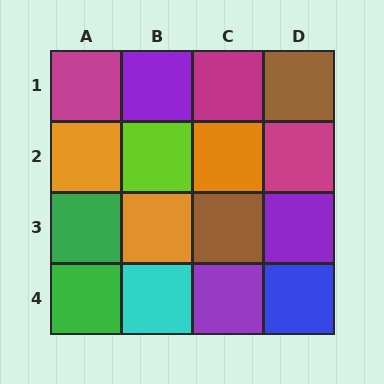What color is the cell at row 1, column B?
Purple.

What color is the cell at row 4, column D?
Blue.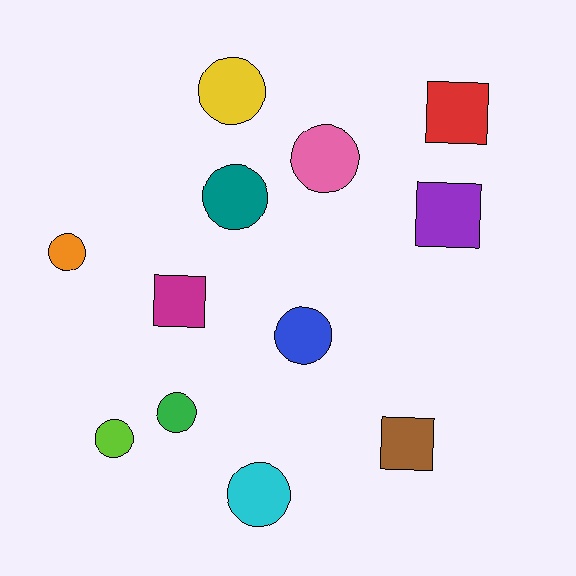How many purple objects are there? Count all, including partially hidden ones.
There is 1 purple object.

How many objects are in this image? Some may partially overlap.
There are 12 objects.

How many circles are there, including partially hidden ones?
There are 8 circles.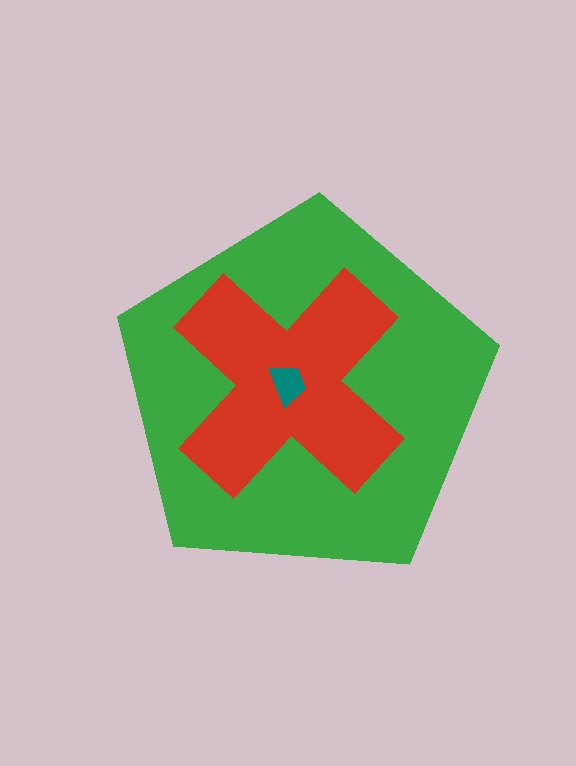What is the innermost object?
The teal trapezoid.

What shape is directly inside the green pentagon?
The red cross.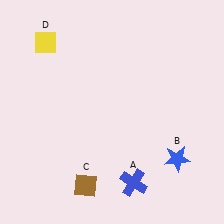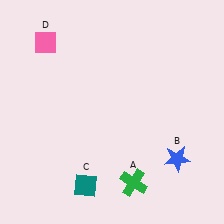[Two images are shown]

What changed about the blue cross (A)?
In Image 1, A is blue. In Image 2, it changed to green.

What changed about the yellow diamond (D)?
In Image 1, D is yellow. In Image 2, it changed to pink.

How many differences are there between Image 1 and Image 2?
There are 3 differences between the two images.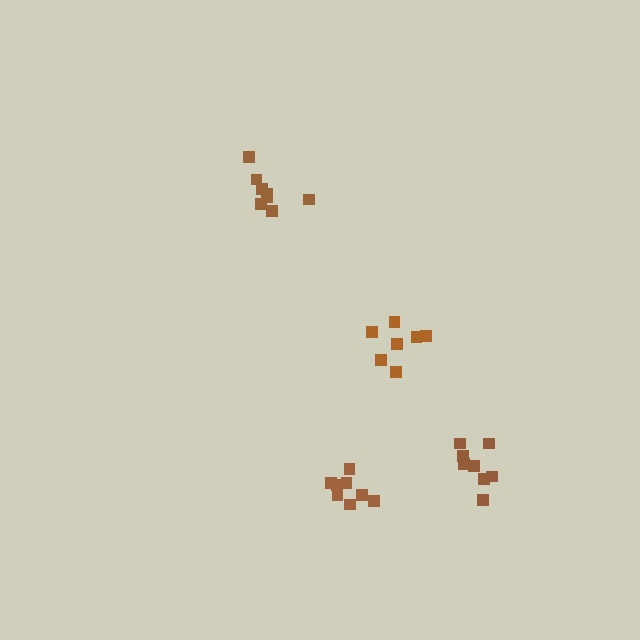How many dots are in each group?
Group 1: 8 dots, Group 2: 8 dots, Group 3: 8 dots, Group 4: 7 dots (31 total).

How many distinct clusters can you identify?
There are 4 distinct clusters.